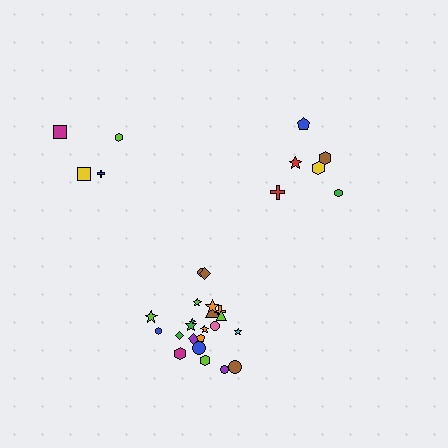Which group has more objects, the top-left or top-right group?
The top-right group.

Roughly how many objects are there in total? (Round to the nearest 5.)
Roughly 30 objects in total.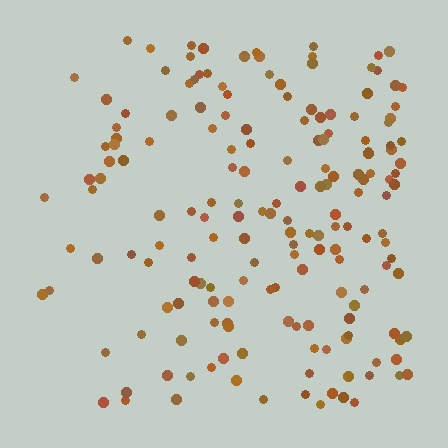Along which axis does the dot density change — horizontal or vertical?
Horizontal.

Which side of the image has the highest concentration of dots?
The right.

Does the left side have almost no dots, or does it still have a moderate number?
Still a moderate number, just noticeably fewer than the right.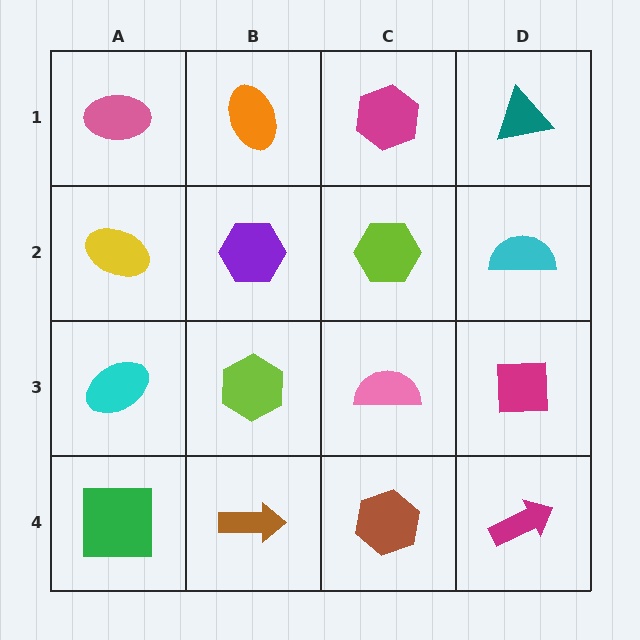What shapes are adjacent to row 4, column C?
A pink semicircle (row 3, column C), a brown arrow (row 4, column B), a magenta arrow (row 4, column D).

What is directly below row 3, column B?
A brown arrow.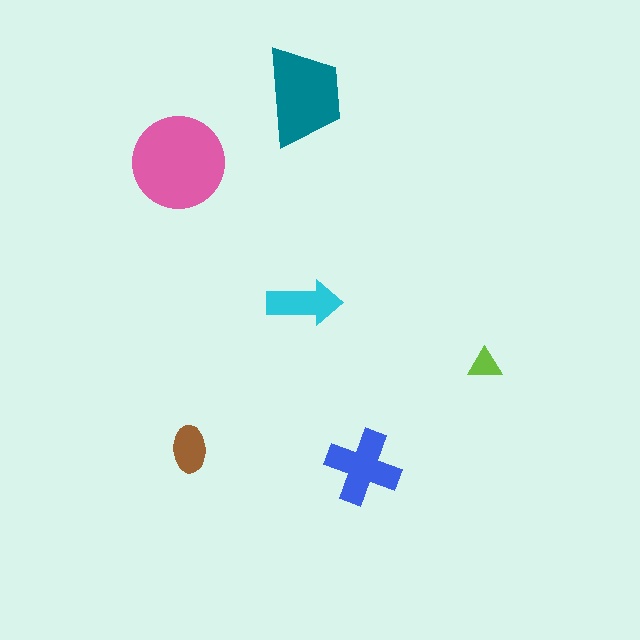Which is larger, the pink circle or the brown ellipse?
The pink circle.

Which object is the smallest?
The lime triangle.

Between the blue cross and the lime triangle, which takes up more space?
The blue cross.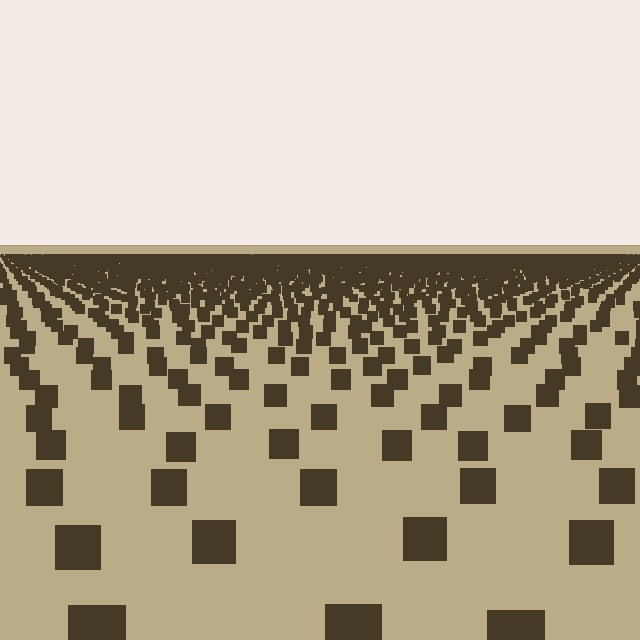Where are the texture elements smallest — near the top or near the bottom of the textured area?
Near the top.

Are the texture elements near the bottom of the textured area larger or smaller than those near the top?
Larger. Near the bottom, elements are closer to the viewer and appear at a bigger on-screen size.